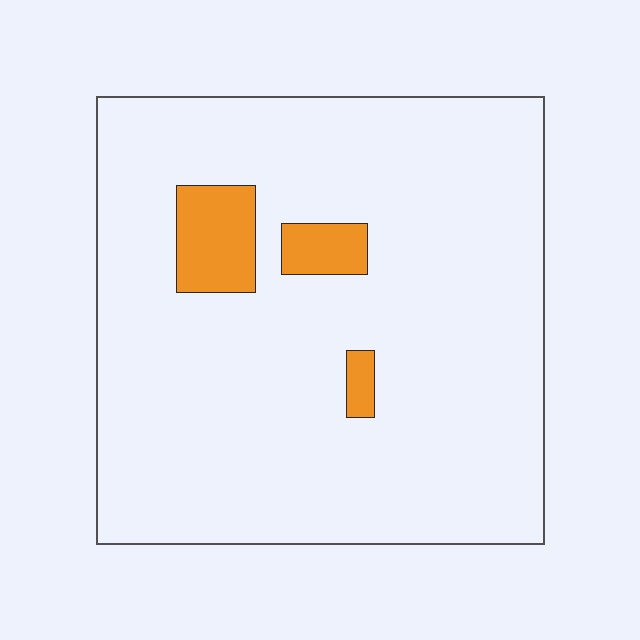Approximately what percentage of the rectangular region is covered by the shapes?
Approximately 10%.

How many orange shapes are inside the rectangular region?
3.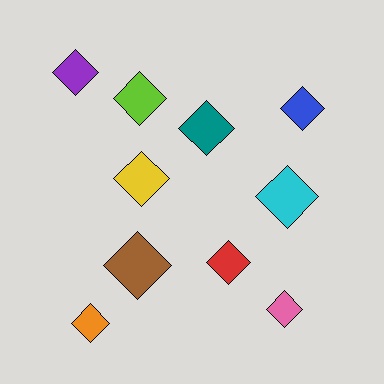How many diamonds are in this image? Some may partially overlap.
There are 10 diamonds.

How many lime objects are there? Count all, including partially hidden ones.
There is 1 lime object.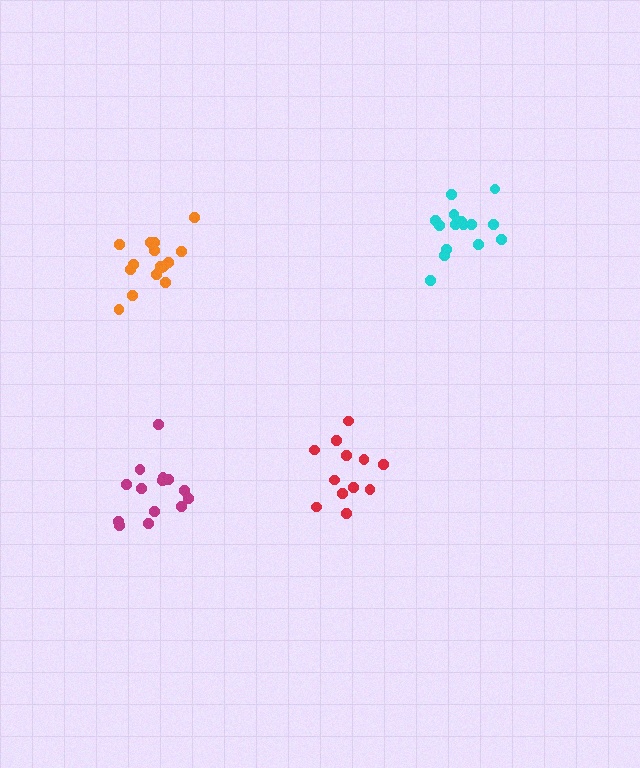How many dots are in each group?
Group 1: 15 dots, Group 2: 12 dots, Group 3: 14 dots, Group 4: 16 dots (57 total).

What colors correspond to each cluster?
The clusters are colored: cyan, red, magenta, orange.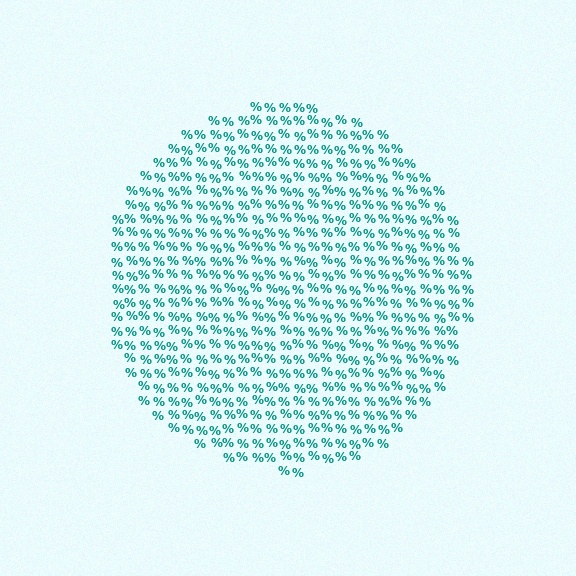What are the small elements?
The small elements are percent signs.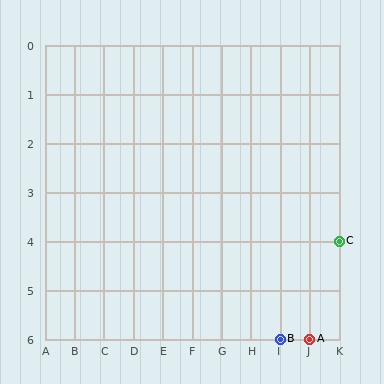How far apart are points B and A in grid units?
Points B and A are 1 column apart.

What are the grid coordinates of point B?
Point B is at grid coordinates (I, 6).